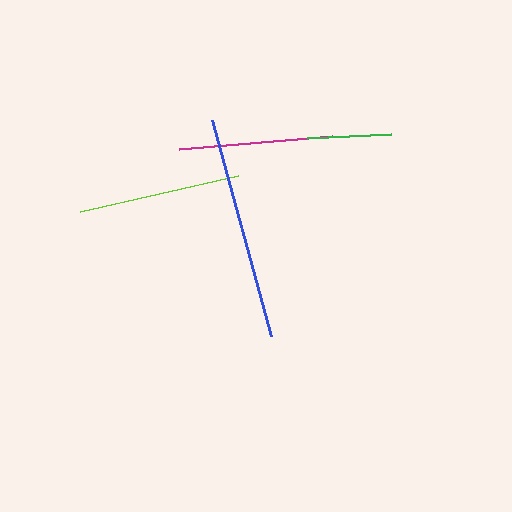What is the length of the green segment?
The green segment is approximately 84 pixels long.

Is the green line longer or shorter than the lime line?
The lime line is longer than the green line.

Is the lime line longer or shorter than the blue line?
The blue line is longer than the lime line.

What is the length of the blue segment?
The blue segment is approximately 224 pixels long.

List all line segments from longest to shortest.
From longest to shortest: blue, lime, magenta, green.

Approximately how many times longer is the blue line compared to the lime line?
The blue line is approximately 1.4 times the length of the lime line.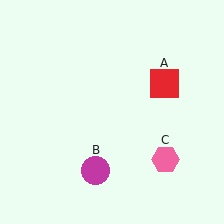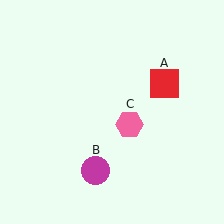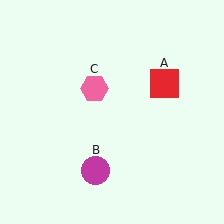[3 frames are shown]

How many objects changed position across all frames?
1 object changed position: pink hexagon (object C).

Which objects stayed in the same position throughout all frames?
Red square (object A) and magenta circle (object B) remained stationary.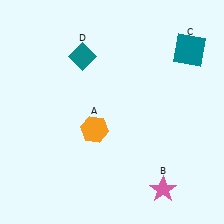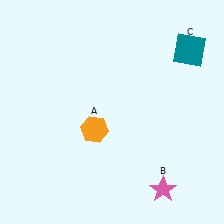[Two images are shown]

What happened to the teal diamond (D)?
The teal diamond (D) was removed in Image 2. It was in the top-left area of Image 1.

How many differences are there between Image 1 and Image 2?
There is 1 difference between the two images.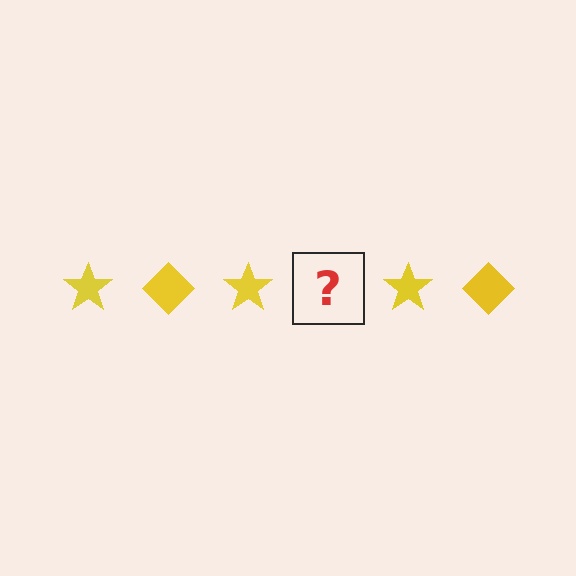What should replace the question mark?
The question mark should be replaced with a yellow diamond.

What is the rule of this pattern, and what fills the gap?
The rule is that the pattern cycles through star, diamond shapes in yellow. The gap should be filled with a yellow diamond.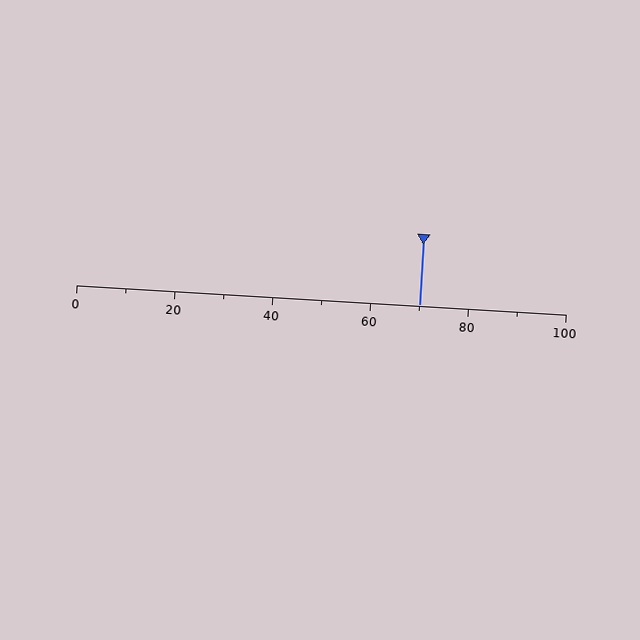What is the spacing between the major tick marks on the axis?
The major ticks are spaced 20 apart.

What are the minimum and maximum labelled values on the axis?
The axis runs from 0 to 100.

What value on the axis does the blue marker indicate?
The marker indicates approximately 70.